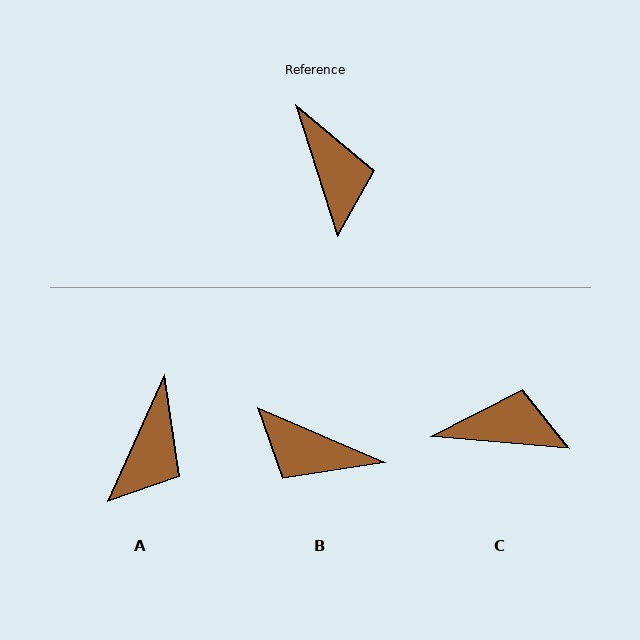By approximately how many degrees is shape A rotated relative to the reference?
Approximately 42 degrees clockwise.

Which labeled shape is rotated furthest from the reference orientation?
B, about 131 degrees away.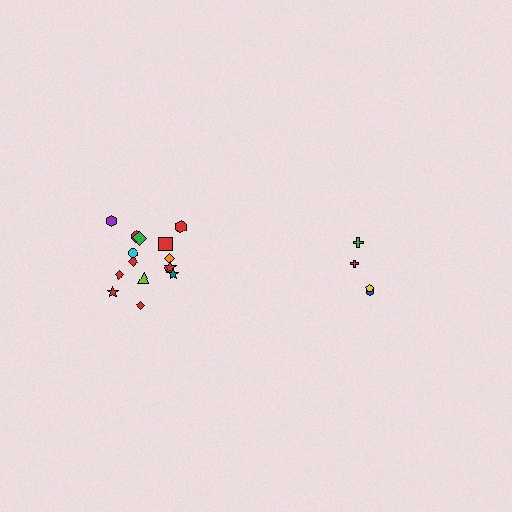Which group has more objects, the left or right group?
The left group.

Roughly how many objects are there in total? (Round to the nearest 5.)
Roughly 20 objects in total.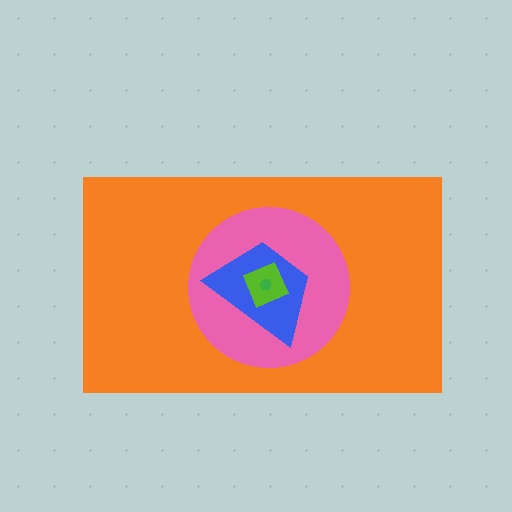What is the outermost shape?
The orange rectangle.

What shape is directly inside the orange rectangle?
The pink circle.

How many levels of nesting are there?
5.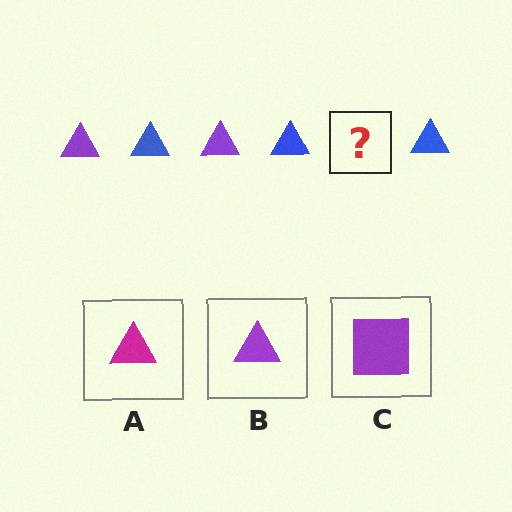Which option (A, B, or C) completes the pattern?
B.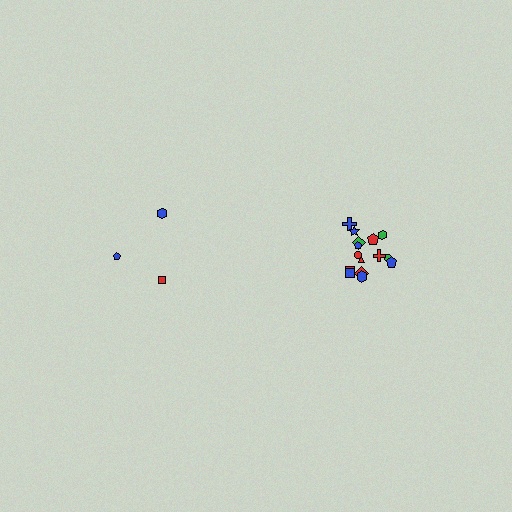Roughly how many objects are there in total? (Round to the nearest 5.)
Roughly 20 objects in total.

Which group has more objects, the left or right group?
The right group.